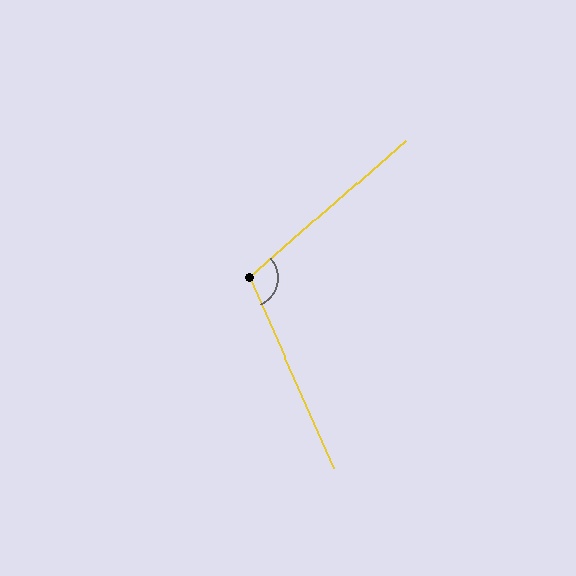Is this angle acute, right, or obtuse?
It is obtuse.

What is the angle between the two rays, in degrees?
Approximately 107 degrees.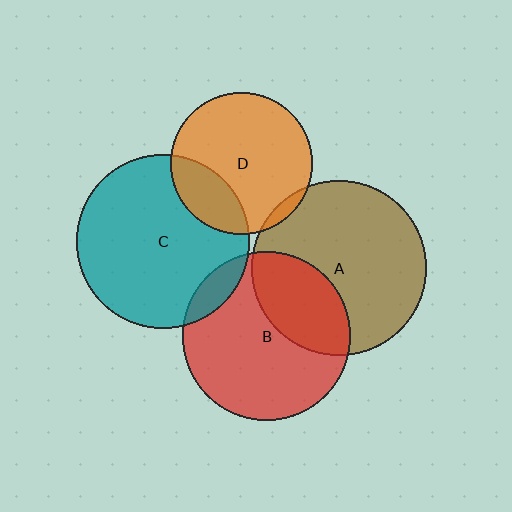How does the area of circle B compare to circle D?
Approximately 1.4 times.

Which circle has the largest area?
Circle A (brown).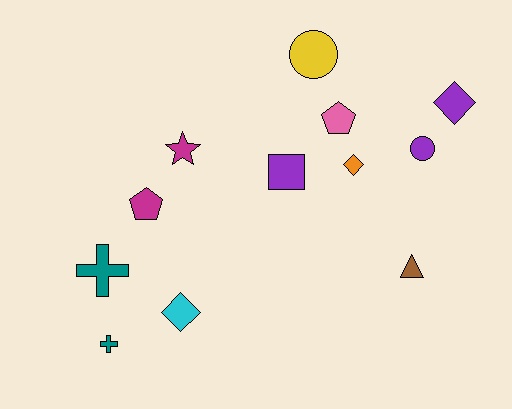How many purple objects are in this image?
There are 3 purple objects.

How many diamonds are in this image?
There are 3 diamonds.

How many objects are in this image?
There are 12 objects.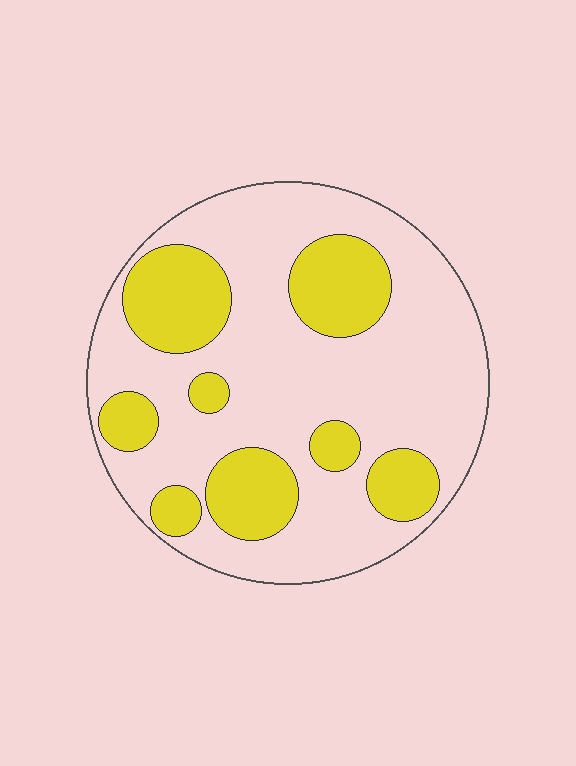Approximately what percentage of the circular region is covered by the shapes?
Approximately 30%.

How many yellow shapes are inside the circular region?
8.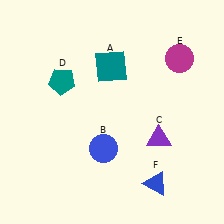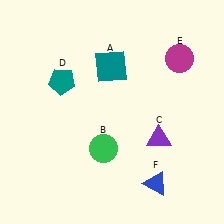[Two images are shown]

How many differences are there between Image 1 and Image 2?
There is 1 difference between the two images.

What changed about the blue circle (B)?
In Image 1, B is blue. In Image 2, it changed to green.